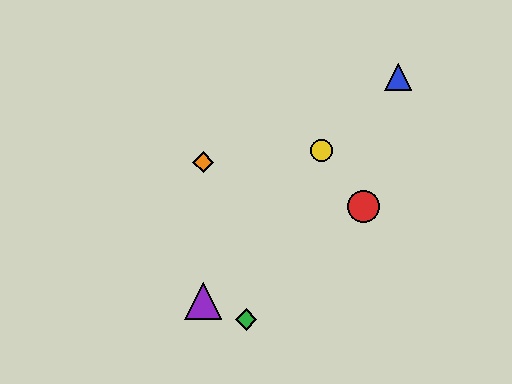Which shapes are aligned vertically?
The purple triangle, the orange diamond are aligned vertically.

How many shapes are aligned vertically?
2 shapes (the purple triangle, the orange diamond) are aligned vertically.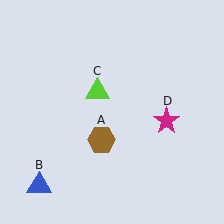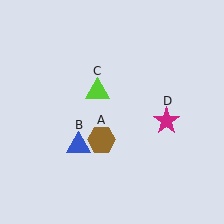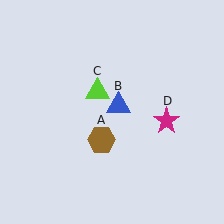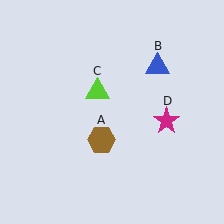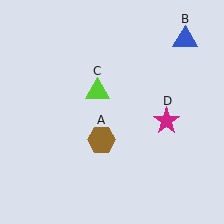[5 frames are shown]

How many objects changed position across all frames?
1 object changed position: blue triangle (object B).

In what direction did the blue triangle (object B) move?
The blue triangle (object B) moved up and to the right.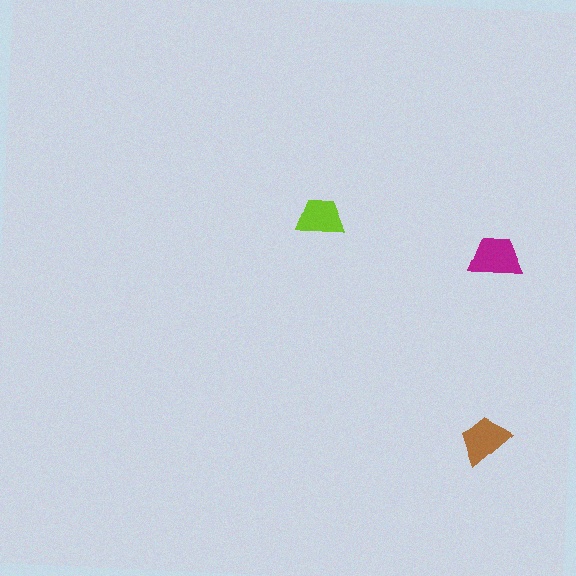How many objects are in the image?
There are 3 objects in the image.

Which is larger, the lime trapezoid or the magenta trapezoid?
The magenta one.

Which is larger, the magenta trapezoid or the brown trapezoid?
The magenta one.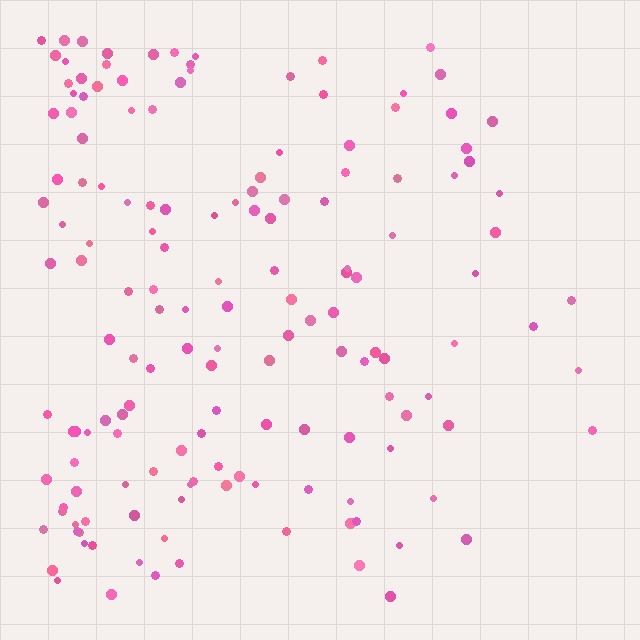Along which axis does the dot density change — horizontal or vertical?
Horizontal.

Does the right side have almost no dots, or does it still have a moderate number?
Still a moderate number, just noticeably fewer than the left.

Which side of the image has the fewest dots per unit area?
The right.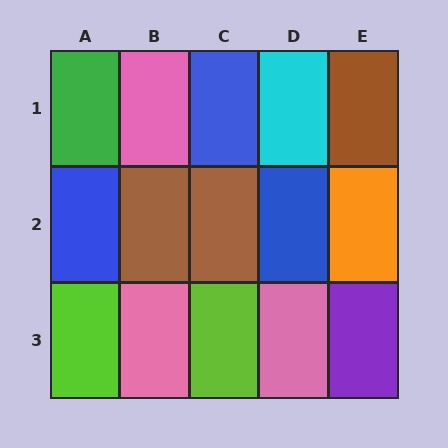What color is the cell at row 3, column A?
Lime.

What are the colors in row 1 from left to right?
Green, pink, blue, cyan, brown.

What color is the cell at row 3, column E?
Purple.